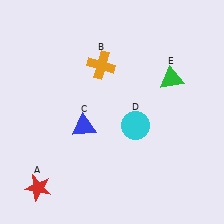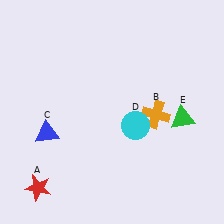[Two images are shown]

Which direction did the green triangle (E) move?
The green triangle (E) moved down.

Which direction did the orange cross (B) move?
The orange cross (B) moved right.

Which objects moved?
The objects that moved are: the orange cross (B), the blue triangle (C), the green triangle (E).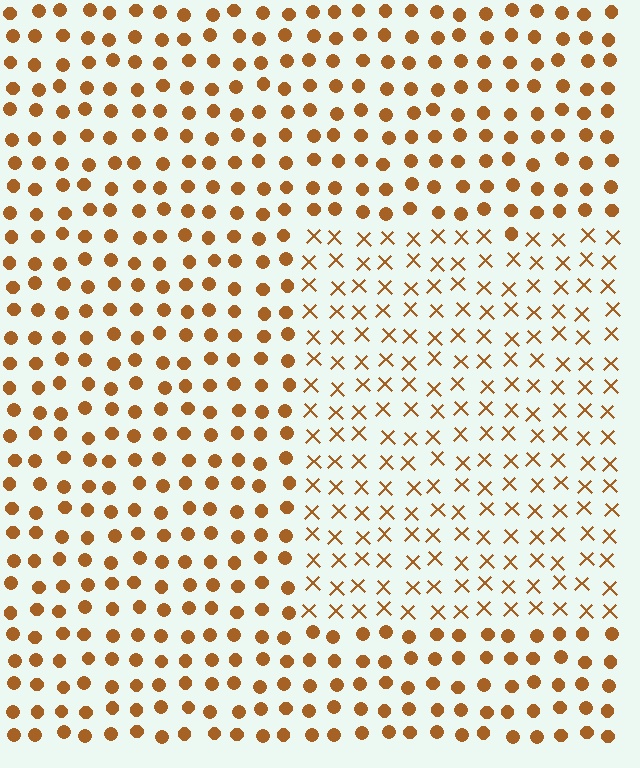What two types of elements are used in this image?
The image uses X marks inside the rectangle region and circles outside it.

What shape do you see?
I see a rectangle.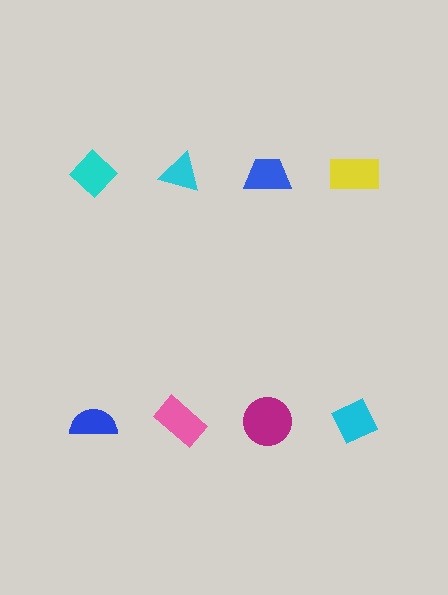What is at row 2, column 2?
A pink rectangle.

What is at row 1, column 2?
A cyan triangle.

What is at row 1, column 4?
A yellow rectangle.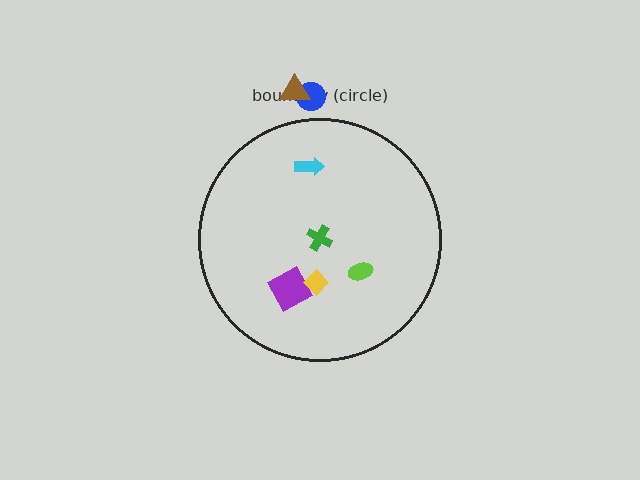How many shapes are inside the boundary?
5 inside, 2 outside.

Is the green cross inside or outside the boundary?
Inside.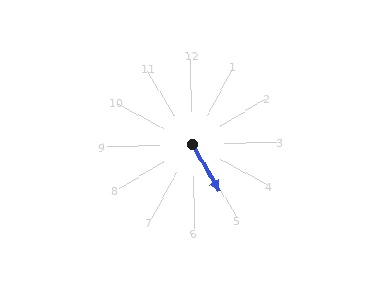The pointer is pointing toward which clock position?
Roughly 5 o'clock.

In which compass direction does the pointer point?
Southeast.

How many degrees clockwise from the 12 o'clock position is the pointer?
Approximately 152 degrees.